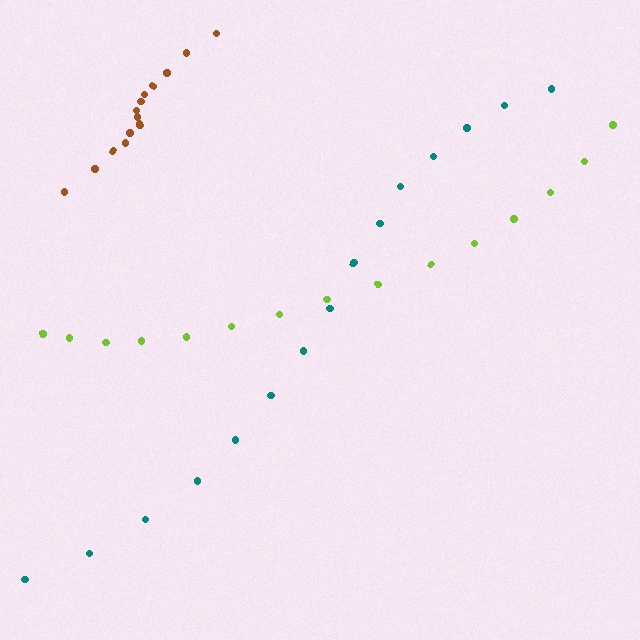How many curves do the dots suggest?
There are 3 distinct paths.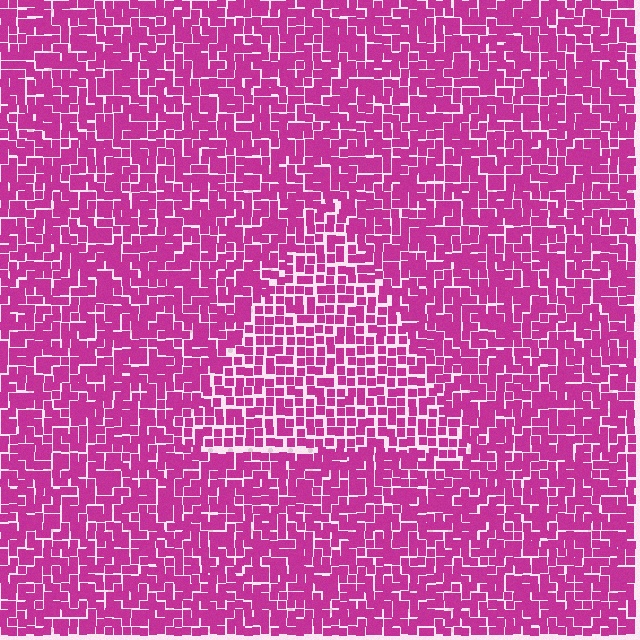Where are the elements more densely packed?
The elements are more densely packed outside the triangle boundary.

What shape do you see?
I see a triangle.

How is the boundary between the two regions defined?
The boundary is defined by a change in element density (approximately 1.4x ratio). All elements are the same color, size, and shape.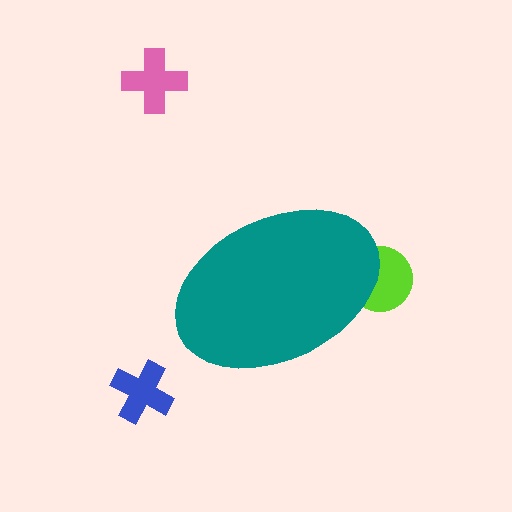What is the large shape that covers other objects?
A teal ellipse.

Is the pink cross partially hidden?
No, the pink cross is fully visible.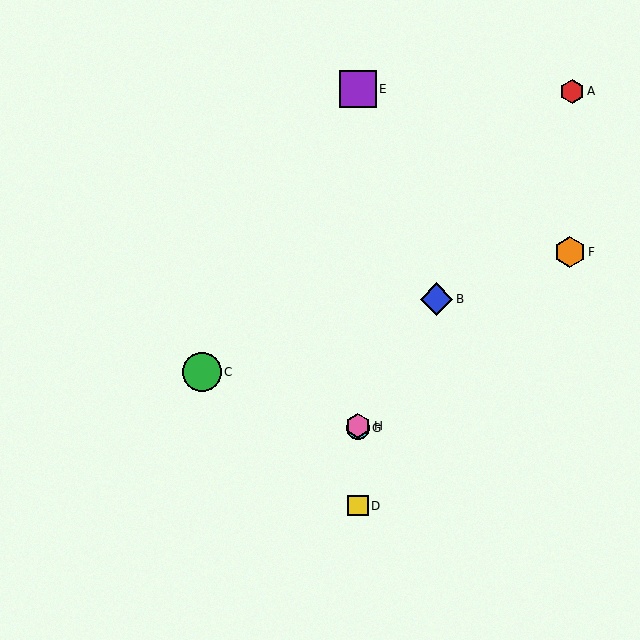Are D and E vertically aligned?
Yes, both are at x≈358.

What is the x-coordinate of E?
Object E is at x≈358.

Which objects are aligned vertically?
Objects D, E, G, H are aligned vertically.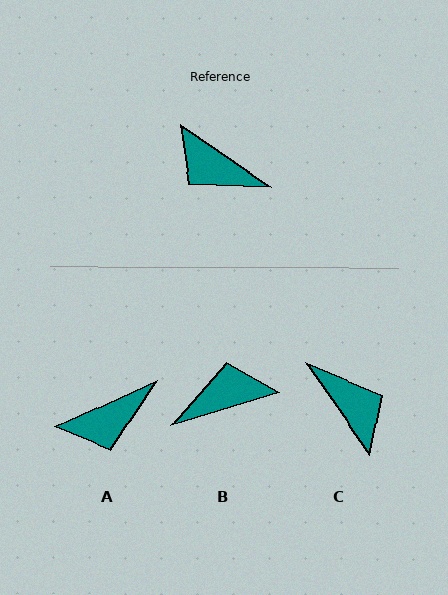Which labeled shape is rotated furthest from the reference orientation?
C, about 160 degrees away.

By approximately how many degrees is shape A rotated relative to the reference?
Approximately 59 degrees counter-clockwise.